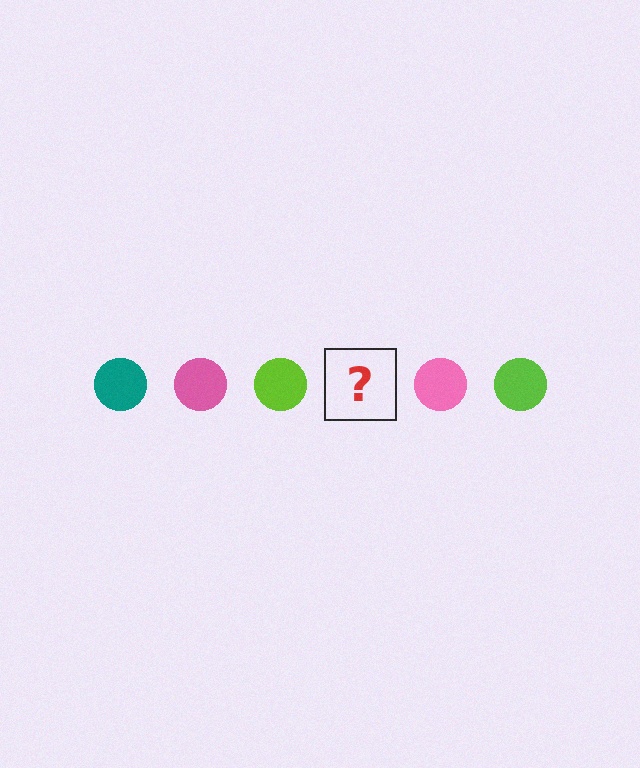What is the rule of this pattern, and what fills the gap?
The rule is that the pattern cycles through teal, pink, lime circles. The gap should be filled with a teal circle.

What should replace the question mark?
The question mark should be replaced with a teal circle.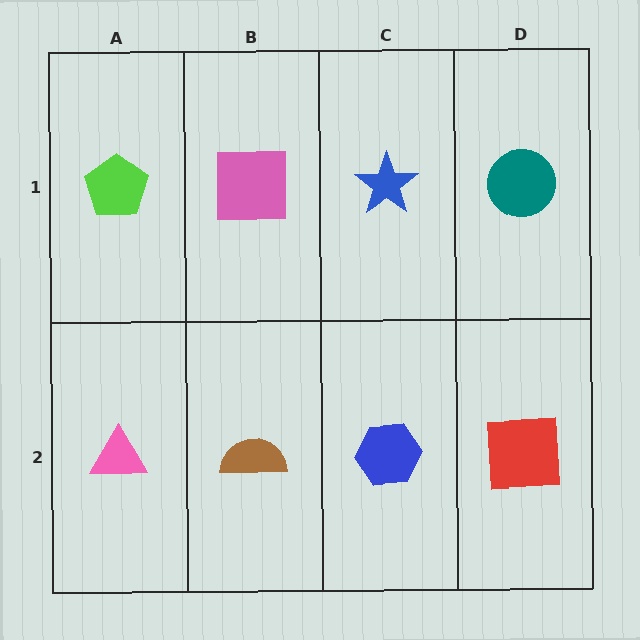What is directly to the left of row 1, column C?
A pink square.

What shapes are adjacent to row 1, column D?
A red square (row 2, column D), a blue star (row 1, column C).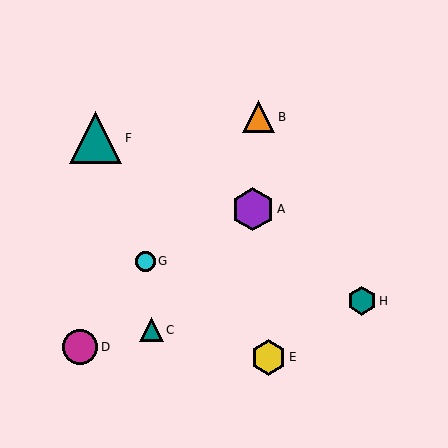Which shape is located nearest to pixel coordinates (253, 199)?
The purple hexagon (labeled A) at (253, 209) is nearest to that location.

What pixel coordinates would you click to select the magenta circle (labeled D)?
Click at (80, 347) to select the magenta circle D.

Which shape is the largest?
The teal triangle (labeled F) is the largest.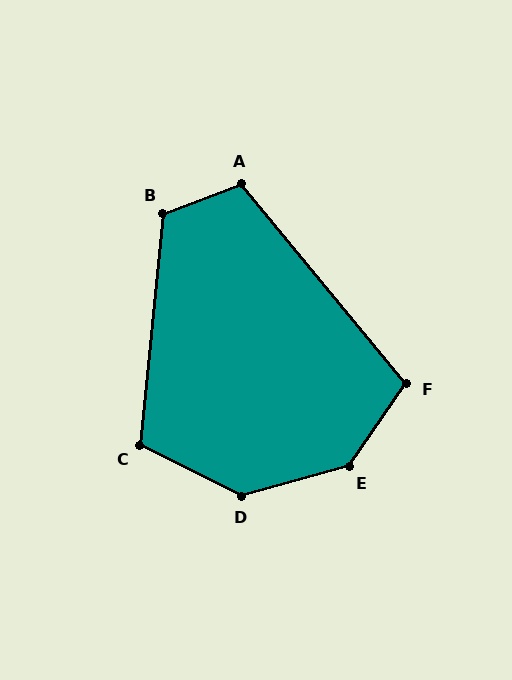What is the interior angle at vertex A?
Approximately 109 degrees (obtuse).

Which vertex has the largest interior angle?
E, at approximately 140 degrees.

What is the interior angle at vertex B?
Approximately 117 degrees (obtuse).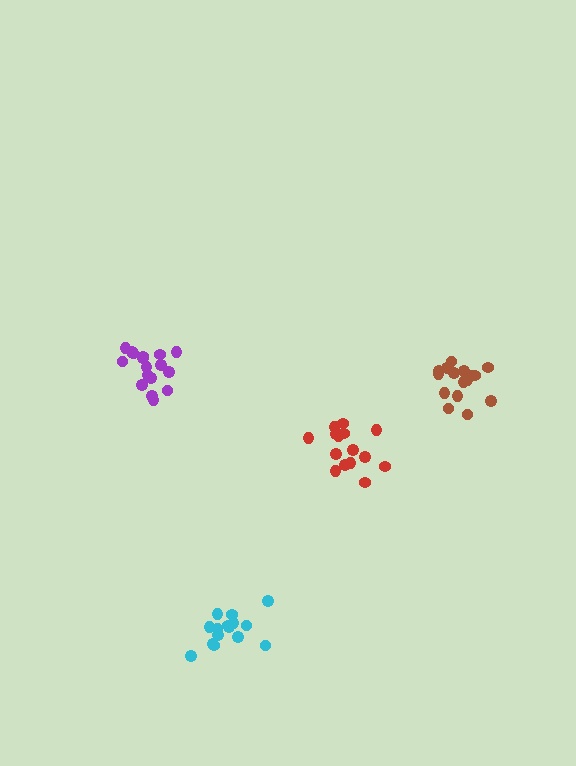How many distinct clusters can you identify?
There are 4 distinct clusters.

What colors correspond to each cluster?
The clusters are colored: purple, brown, cyan, red.